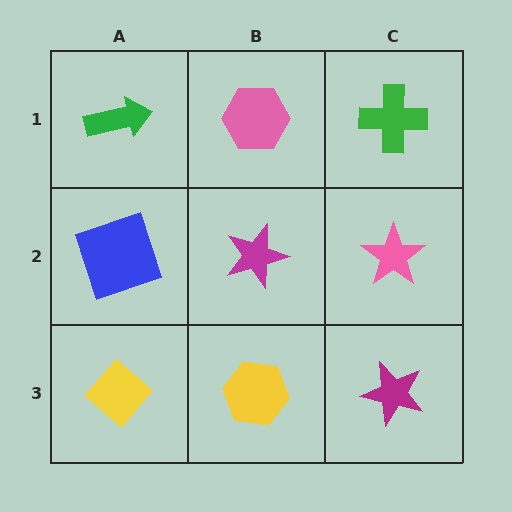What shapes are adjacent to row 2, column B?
A pink hexagon (row 1, column B), a yellow hexagon (row 3, column B), a blue square (row 2, column A), a pink star (row 2, column C).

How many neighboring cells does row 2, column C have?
3.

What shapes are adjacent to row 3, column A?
A blue square (row 2, column A), a yellow hexagon (row 3, column B).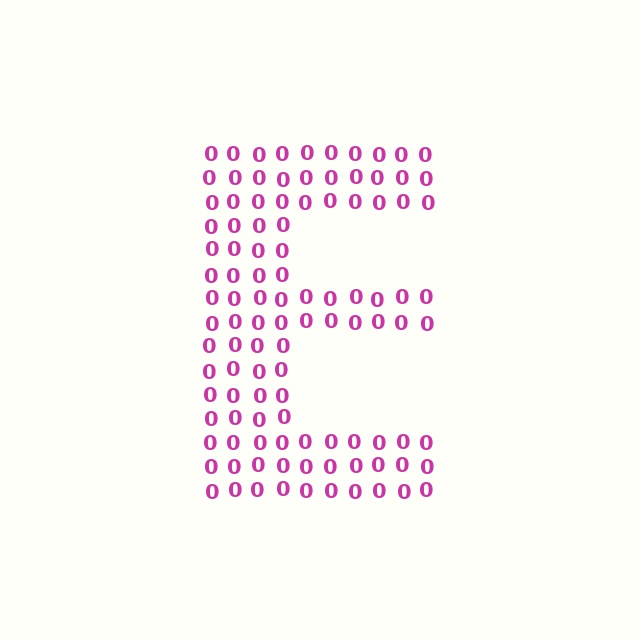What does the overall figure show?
The overall figure shows the letter E.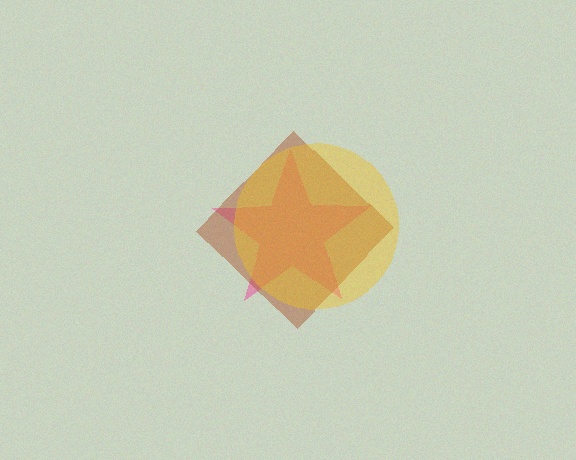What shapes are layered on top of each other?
The layered shapes are: a pink star, a brown diamond, a yellow circle.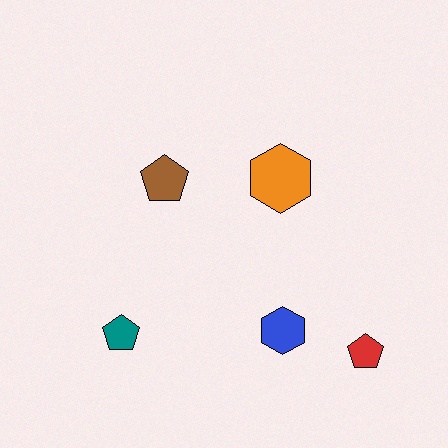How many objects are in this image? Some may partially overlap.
There are 5 objects.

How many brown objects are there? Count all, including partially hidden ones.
There is 1 brown object.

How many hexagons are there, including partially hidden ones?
There are 2 hexagons.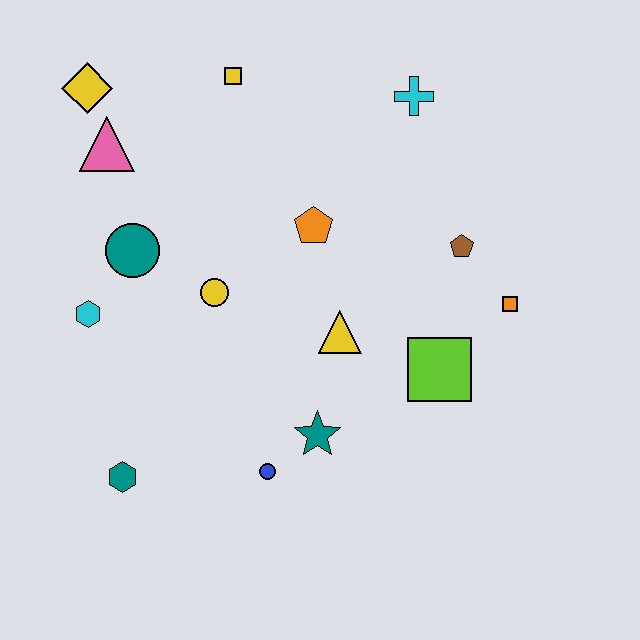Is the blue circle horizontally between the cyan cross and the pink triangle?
Yes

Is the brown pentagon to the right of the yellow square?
Yes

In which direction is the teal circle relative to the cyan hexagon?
The teal circle is above the cyan hexagon.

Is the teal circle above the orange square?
Yes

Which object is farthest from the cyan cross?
The teal hexagon is farthest from the cyan cross.